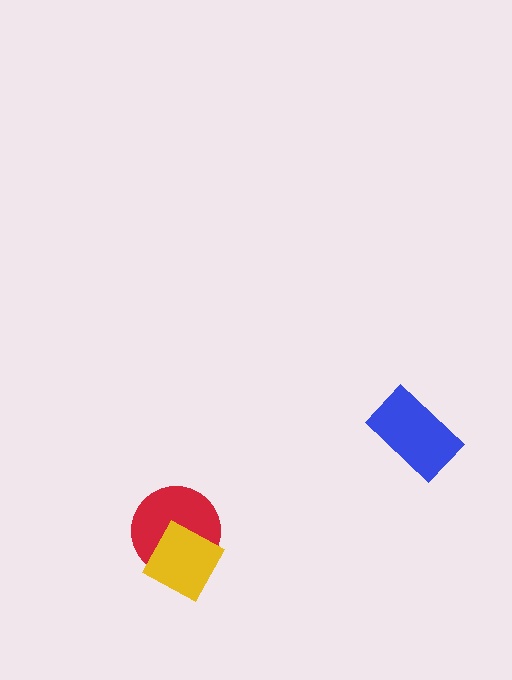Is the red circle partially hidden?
Yes, it is partially covered by another shape.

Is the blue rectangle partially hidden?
No, no other shape covers it.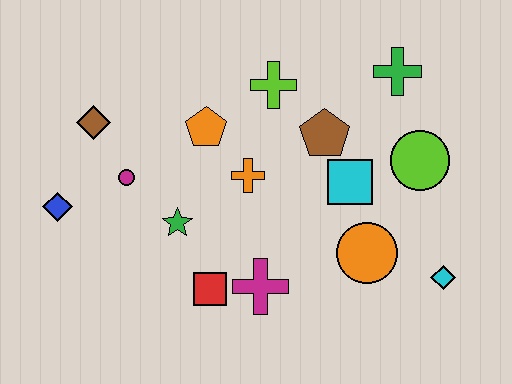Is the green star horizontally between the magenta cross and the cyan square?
No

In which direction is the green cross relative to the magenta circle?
The green cross is to the right of the magenta circle.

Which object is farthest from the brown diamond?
The cyan diamond is farthest from the brown diamond.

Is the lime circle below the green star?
No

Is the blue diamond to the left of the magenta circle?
Yes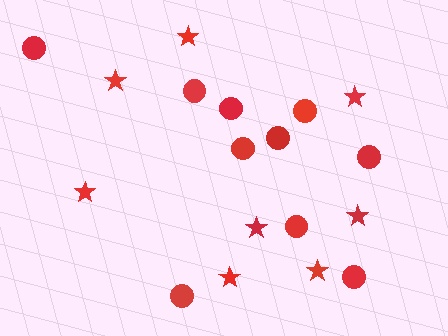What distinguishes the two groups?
There are 2 groups: one group of stars (8) and one group of circles (10).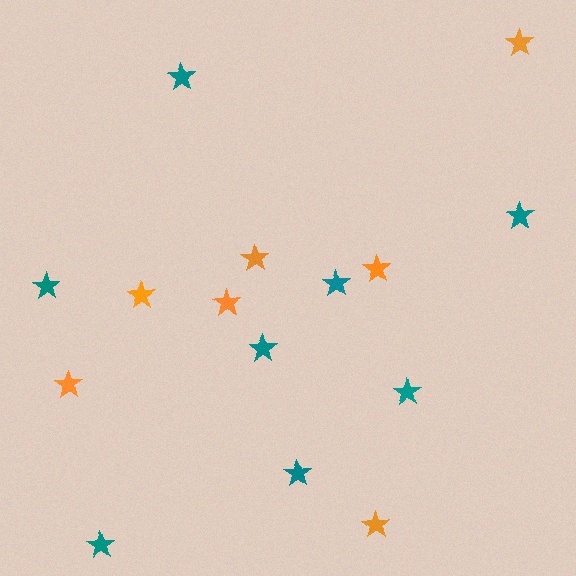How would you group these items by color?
There are 2 groups: one group of orange stars (7) and one group of teal stars (8).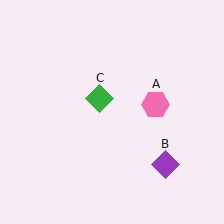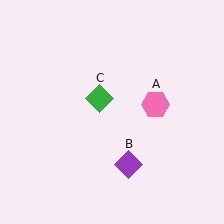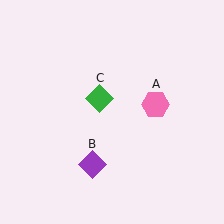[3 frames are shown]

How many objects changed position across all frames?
1 object changed position: purple diamond (object B).